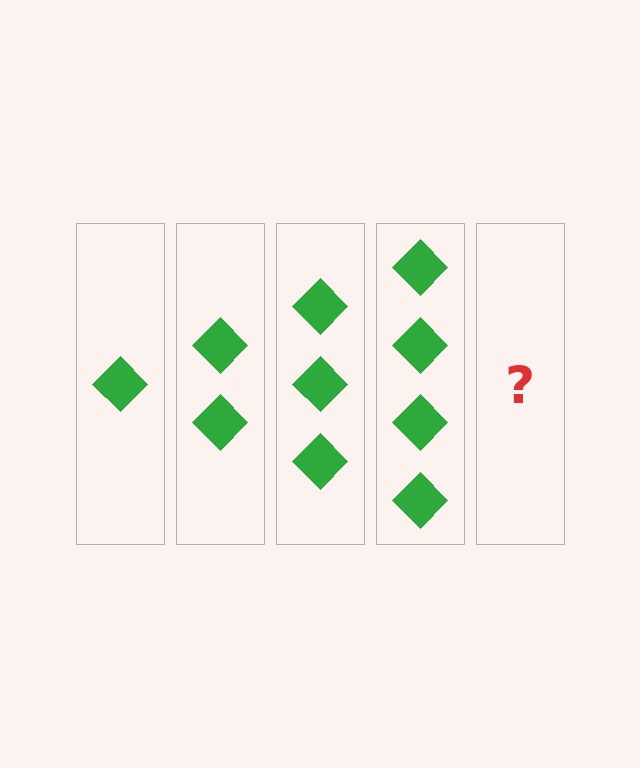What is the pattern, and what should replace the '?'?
The pattern is that each step adds one more diamond. The '?' should be 5 diamonds.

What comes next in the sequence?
The next element should be 5 diamonds.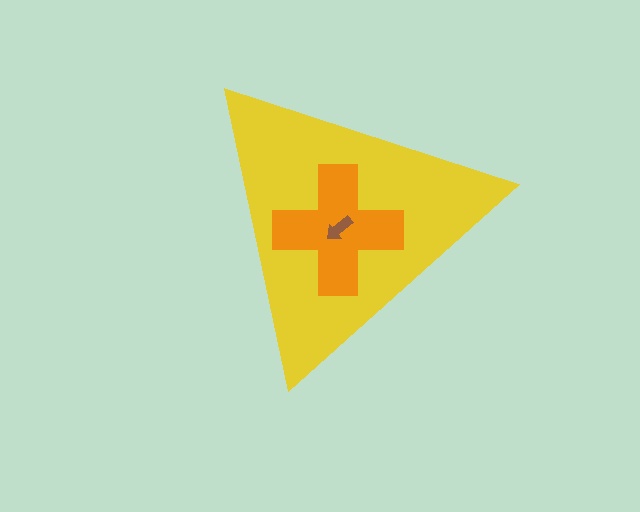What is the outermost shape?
The yellow triangle.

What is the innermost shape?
The brown arrow.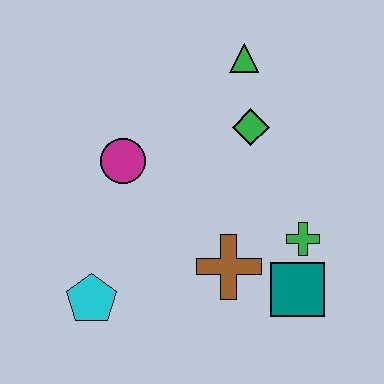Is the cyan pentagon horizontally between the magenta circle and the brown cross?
No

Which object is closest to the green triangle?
The green diamond is closest to the green triangle.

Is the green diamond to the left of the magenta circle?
No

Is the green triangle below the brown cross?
No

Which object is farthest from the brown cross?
The green triangle is farthest from the brown cross.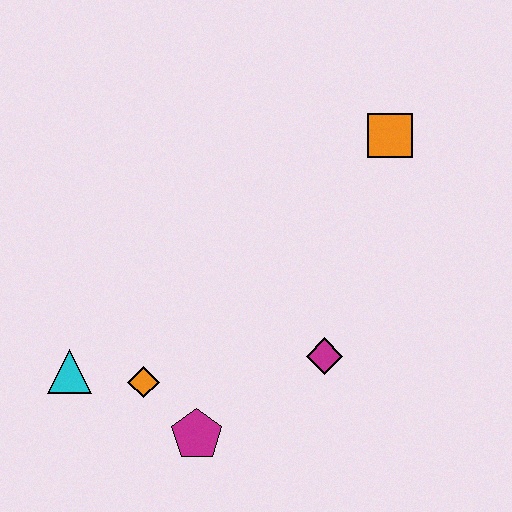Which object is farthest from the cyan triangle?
The orange square is farthest from the cyan triangle.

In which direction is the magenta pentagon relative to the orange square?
The magenta pentagon is below the orange square.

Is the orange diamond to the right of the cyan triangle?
Yes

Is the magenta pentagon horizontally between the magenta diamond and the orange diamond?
Yes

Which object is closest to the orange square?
The magenta diamond is closest to the orange square.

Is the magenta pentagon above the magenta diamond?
No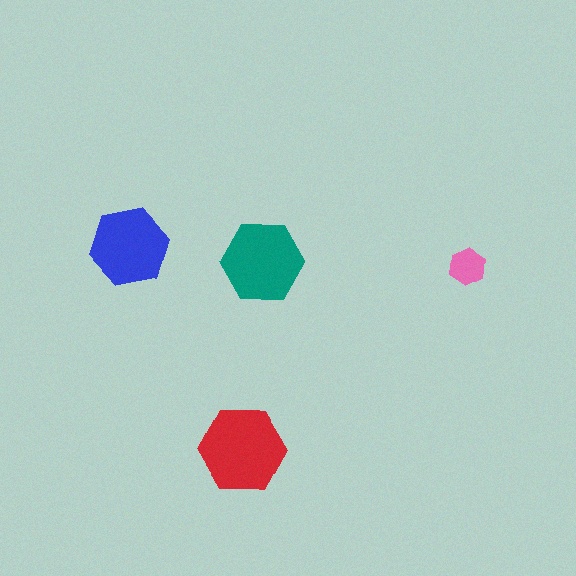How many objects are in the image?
There are 4 objects in the image.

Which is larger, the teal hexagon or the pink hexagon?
The teal one.